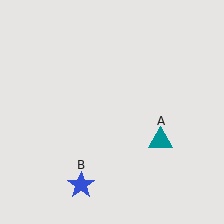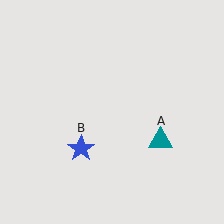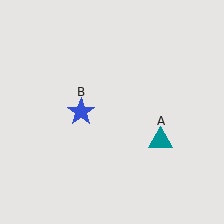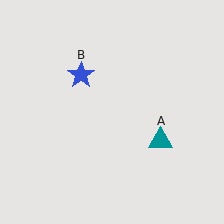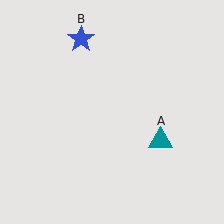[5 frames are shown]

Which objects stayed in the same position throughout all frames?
Teal triangle (object A) remained stationary.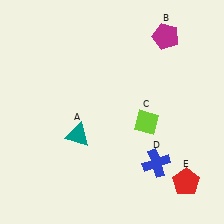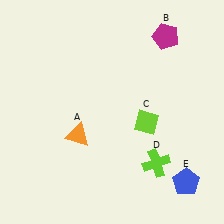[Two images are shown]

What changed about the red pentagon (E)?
In Image 1, E is red. In Image 2, it changed to blue.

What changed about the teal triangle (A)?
In Image 1, A is teal. In Image 2, it changed to orange.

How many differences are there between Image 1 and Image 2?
There are 3 differences between the two images.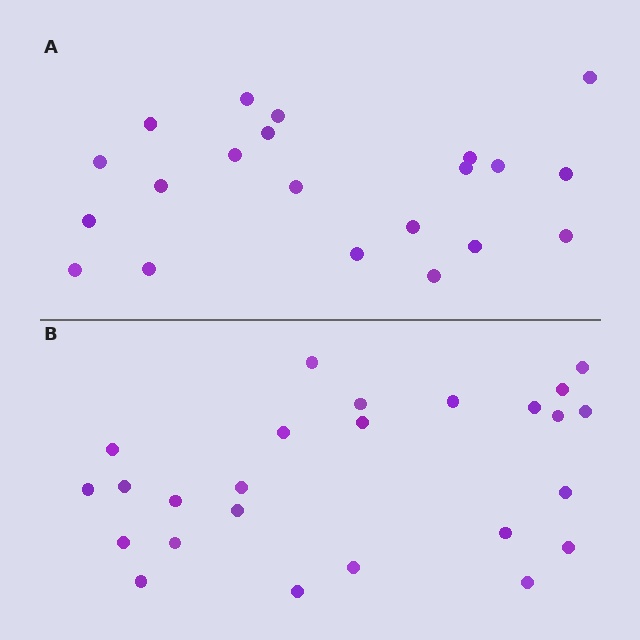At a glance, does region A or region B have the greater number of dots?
Region B (the bottom region) has more dots.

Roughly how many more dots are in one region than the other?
Region B has about 4 more dots than region A.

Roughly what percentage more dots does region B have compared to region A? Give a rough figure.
About 20% more.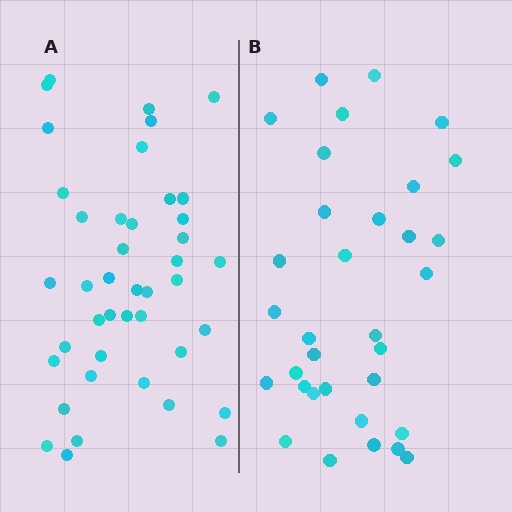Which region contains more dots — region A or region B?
Region A (the left region) has more dots.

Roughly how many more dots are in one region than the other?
Region A has roughly 8 or so more dots than region B.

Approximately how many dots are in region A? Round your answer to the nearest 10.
About 40 dots. (The exact count is 42, which rounds to 40.)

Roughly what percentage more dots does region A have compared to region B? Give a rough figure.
About 25% more.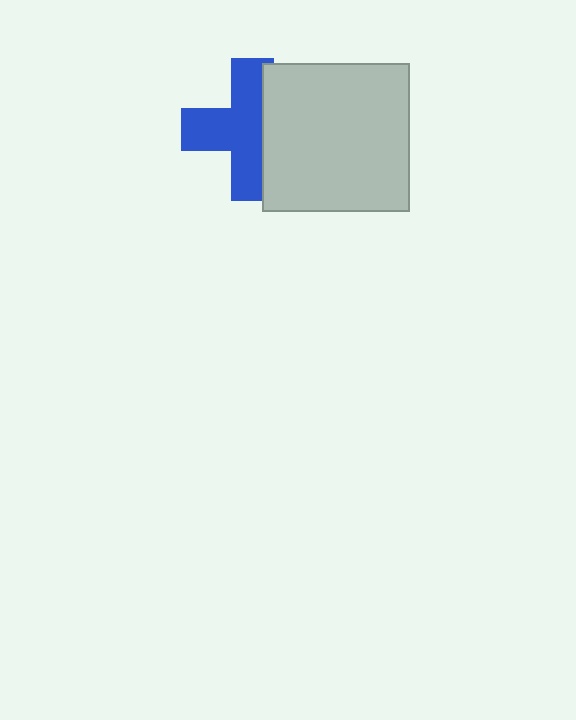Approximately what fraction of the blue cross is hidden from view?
Roughly 37% of the blue cross is hidden behind the light gray square.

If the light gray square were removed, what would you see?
You would see the complete blue cross.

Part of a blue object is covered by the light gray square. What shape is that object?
It is a cross.